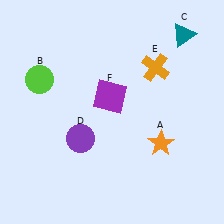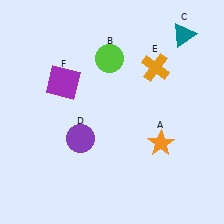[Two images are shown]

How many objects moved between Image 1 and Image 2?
2 objects moved between the two images.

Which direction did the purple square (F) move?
The purple square (F) moved left.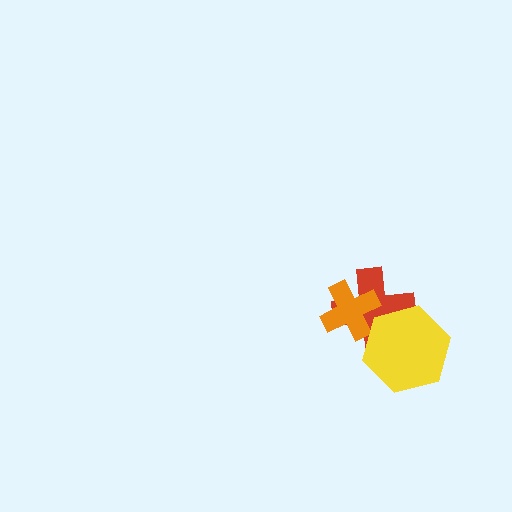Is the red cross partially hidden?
Yes, it is partially covered by another shape.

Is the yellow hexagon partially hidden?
No, no other shape covers it.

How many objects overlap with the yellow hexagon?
1 object overlaps with the yellow hexagon.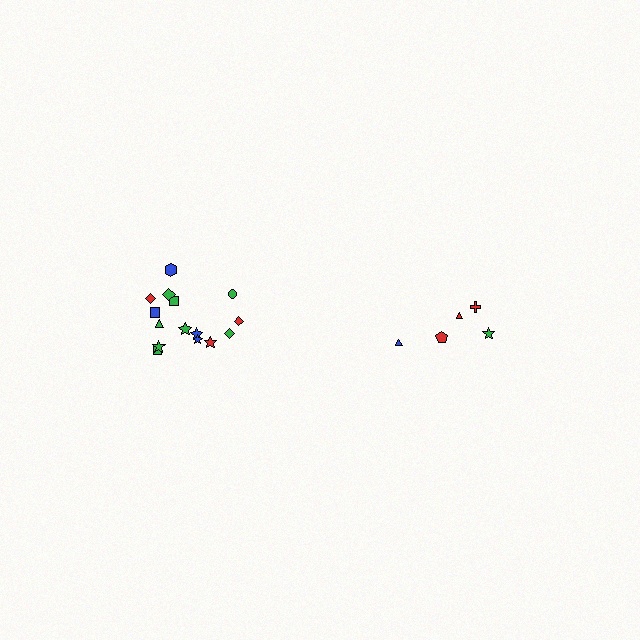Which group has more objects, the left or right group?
The left group.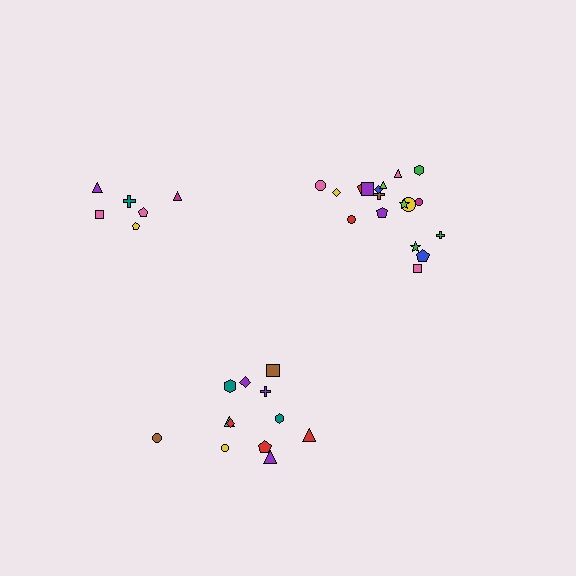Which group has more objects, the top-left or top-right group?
The top-right group.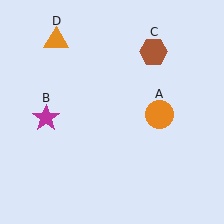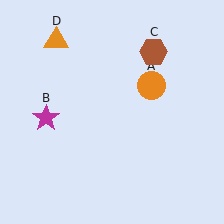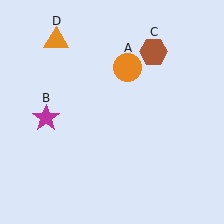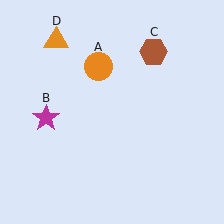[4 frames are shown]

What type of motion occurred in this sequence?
The orange circle (object A) rotated counterclockwise around the center of the scene.